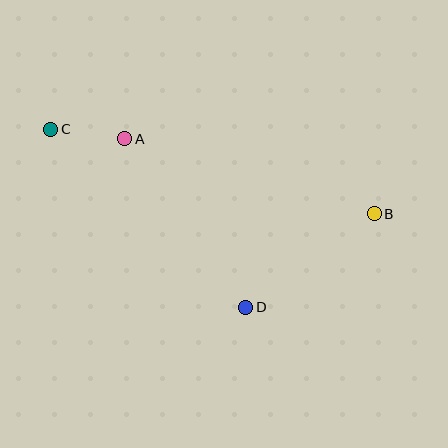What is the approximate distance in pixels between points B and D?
The distance between B and D is approximately 159 pixels.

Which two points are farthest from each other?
Points B and C are farthest from each other.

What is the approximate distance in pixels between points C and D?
The distance between C and D is approximately 264 pixels.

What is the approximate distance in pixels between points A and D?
The distance between A and D is approximately 207 pixels.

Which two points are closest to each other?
Points A and C are closest to each other.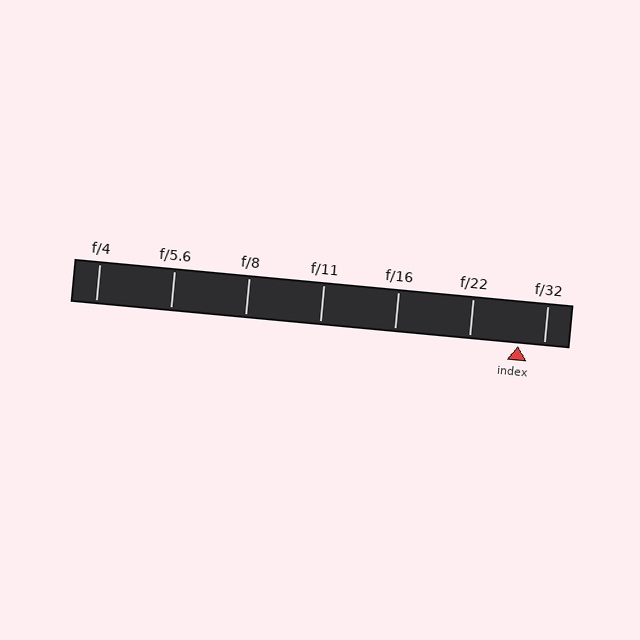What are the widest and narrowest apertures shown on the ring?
The widest aperture shown is f/4 and the narrowest is f/32.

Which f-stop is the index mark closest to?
The index mark is closest to f/32.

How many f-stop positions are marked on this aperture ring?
There are 7 f-stop positions marked.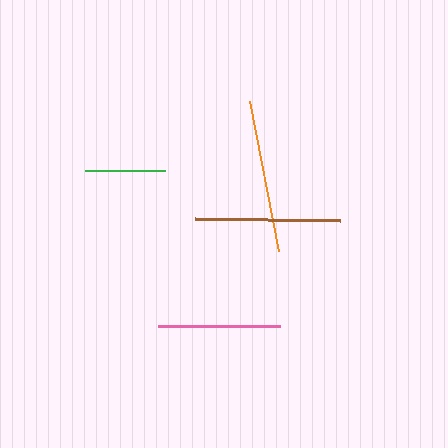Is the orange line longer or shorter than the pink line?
The orange line is longer than the pink line.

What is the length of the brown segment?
The brown segment is approximately 145 pixels long.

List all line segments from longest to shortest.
From longest to shortest: orange, brown, pink, green.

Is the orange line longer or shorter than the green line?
The orange line is longer than the green line.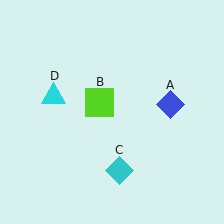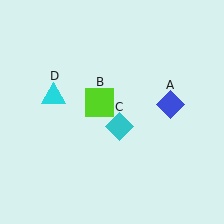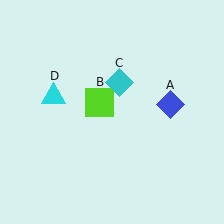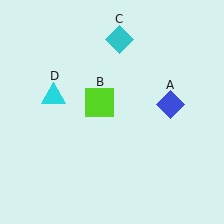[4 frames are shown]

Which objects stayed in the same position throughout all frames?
Blue diamond (object A) and lime square (object B) and cyan triangle (object D) remained stationary.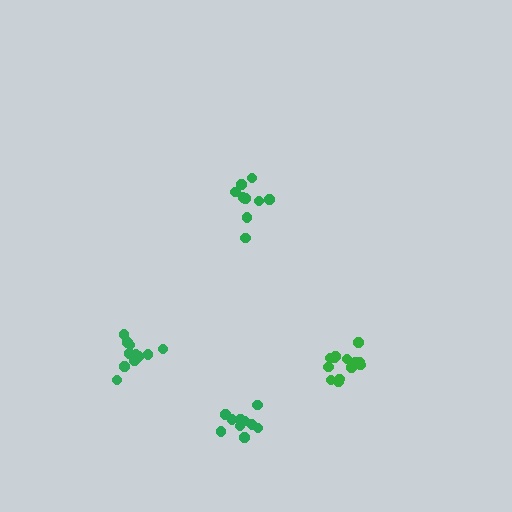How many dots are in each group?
Group 1: 13 dots, Group 2: 11 dots, Group 3: 10 dots, Group 4: 9 dots (43 total).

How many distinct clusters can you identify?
There are 4 distinct clusters.